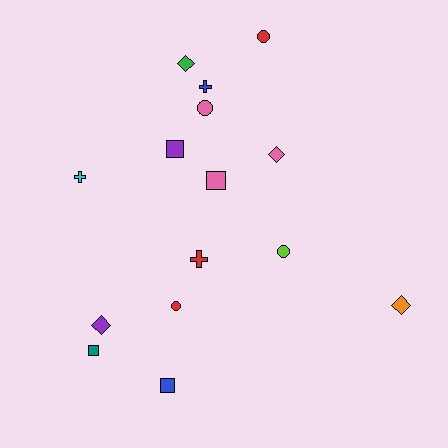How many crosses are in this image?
There are 3 crosses.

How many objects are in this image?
There are 15 objects.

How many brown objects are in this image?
There are no brown objects.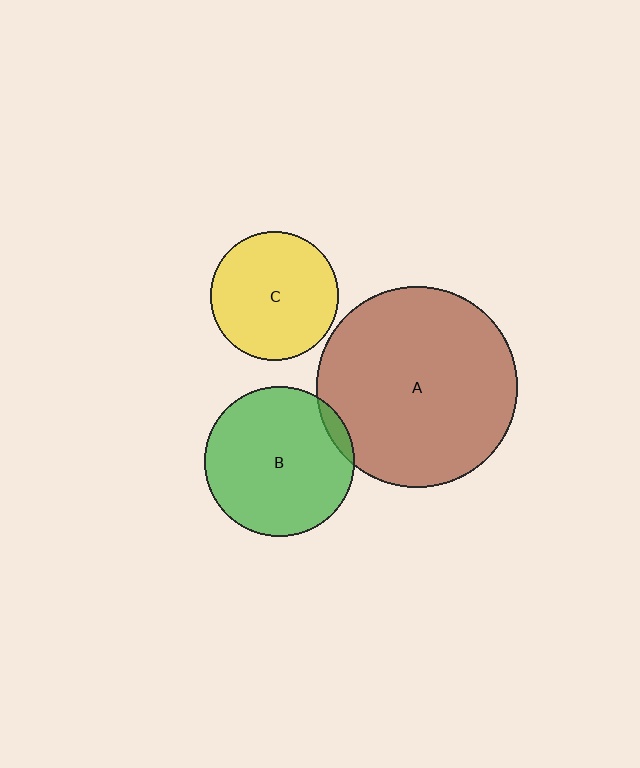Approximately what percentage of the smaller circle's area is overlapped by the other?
Approximately 5%.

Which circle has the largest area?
Circle A (brown).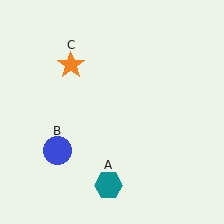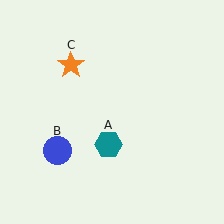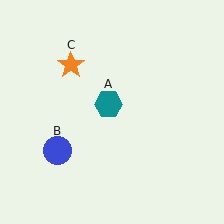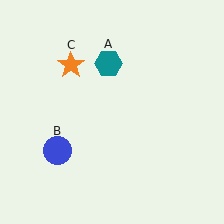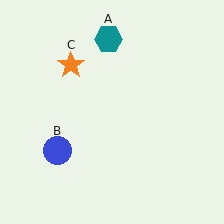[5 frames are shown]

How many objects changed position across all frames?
1 object changed position: teal hexagon (object A).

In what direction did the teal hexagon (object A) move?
The teal hexagon (object A) moved up.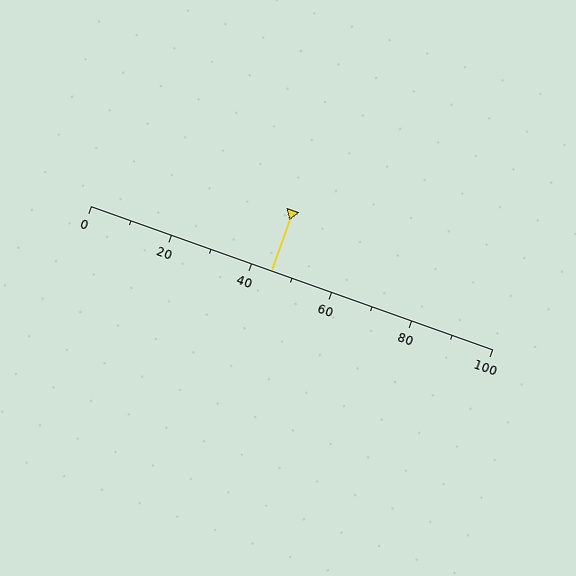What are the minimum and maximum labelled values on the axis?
The axis runs from 0 to 100.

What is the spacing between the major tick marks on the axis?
The major ticks are spaced 20 apart.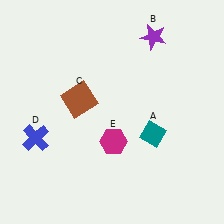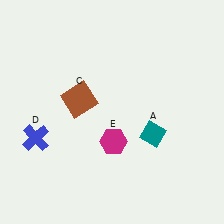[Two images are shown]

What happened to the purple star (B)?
The purple star (B) was removed in Image 2. It was in the top-right area of Image 1.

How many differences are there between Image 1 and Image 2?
There is 1 difference between the two images.